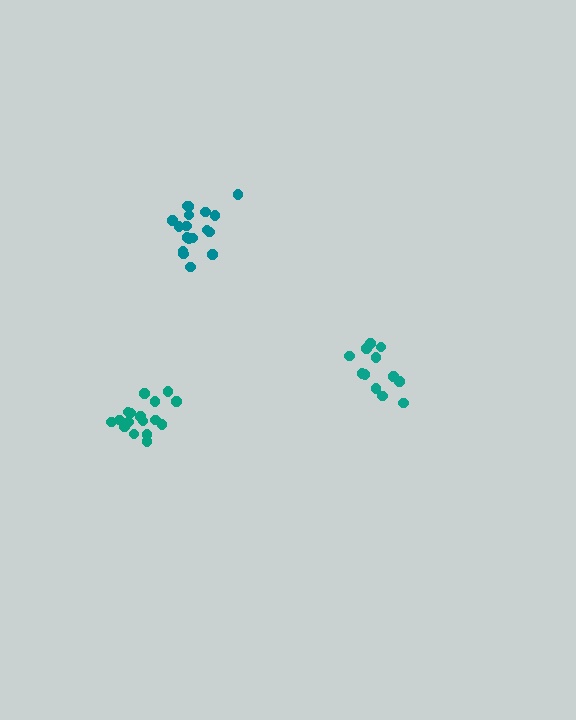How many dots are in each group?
Group 1: 18 dots, Group 2: 12 dots, Group 3: 18 dots (48 total).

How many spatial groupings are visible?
There are 3 spatial groupings.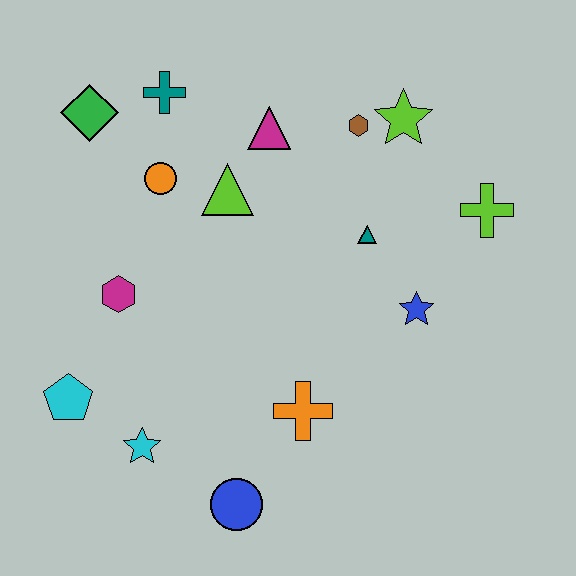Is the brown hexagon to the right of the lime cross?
No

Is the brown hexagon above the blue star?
Yes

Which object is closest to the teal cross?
The green diamond is closest to the teal cross.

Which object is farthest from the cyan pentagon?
The lime cross is farthest from the cyan pentagon.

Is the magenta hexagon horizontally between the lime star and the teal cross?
No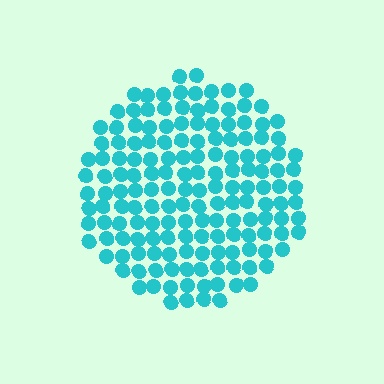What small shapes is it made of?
It is made of small circles.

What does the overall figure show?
The overall figure shows a circle.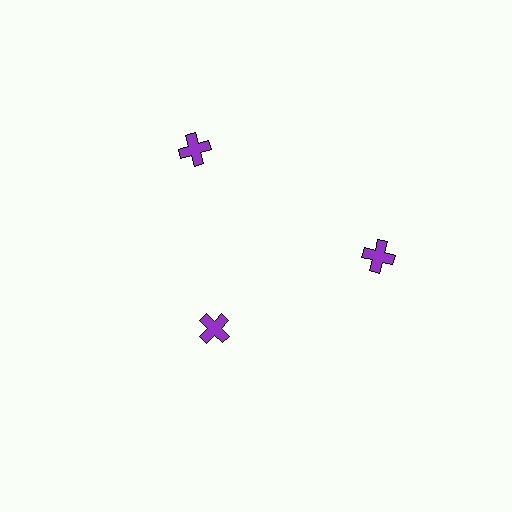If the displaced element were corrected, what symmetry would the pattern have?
It would have 3-fold rotational symmetry — the pattern would map onto itself every 120 degrees.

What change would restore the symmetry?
The symmetry would be restored by moving it outward, back onto the ring so that all 3 crosses sit at equal angles and equal distance from the center.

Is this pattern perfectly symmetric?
No. The 3 purple crosses are arranged in a ring, but one element near the 7 o'clock position is pulled inward toward the center, breaking the 3-fold rotational symmetry.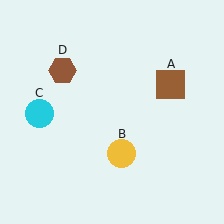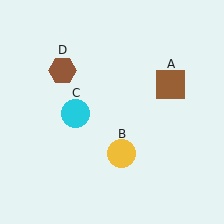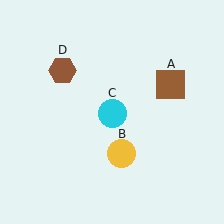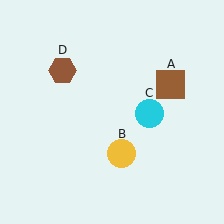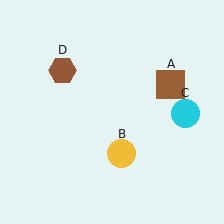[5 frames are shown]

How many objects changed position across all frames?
1 object changed position: cyan circle (object C).